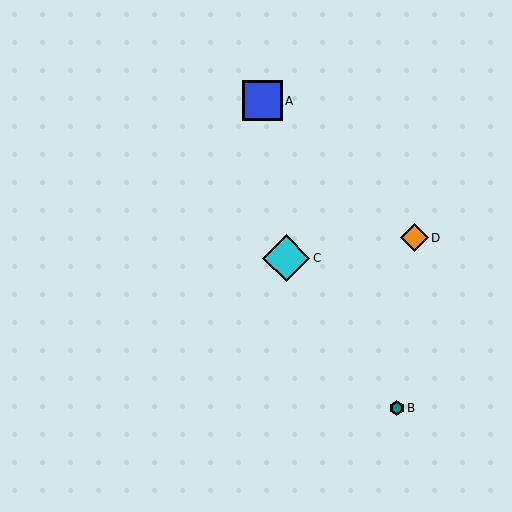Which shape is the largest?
The cyan diamond (labeled C) is the largest.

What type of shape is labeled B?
Shape B is a teal hexagon.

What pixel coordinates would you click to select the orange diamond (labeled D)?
Click at (414, 238) to select the orange diamond D.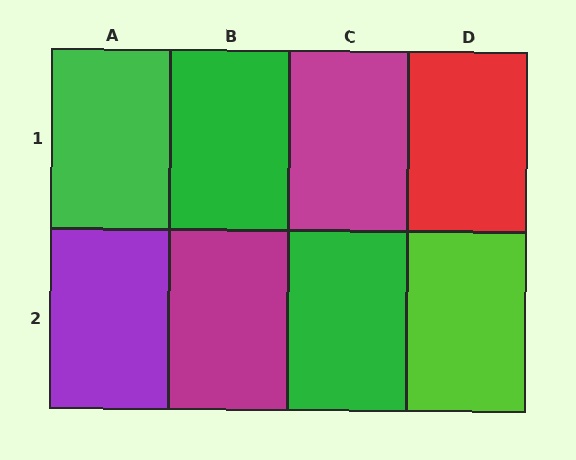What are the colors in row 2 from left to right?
Purple, magenta, green, lime.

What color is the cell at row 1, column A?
Green.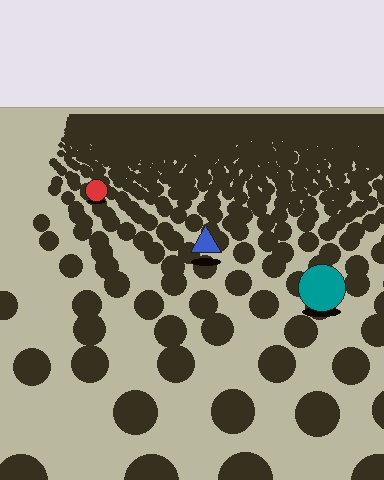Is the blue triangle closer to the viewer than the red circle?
Yes. The blue triangle is closer — you can tell from the texture gradient: the ground texture is coarser near it.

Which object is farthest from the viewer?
The red circle is farthest from the viewer. It appears smaller and the ground texture around it is denser.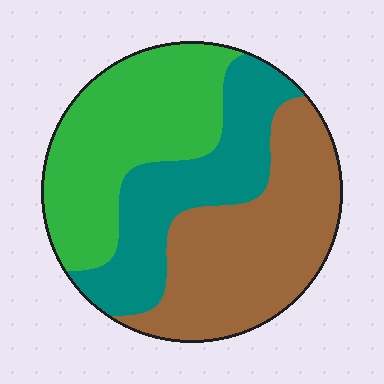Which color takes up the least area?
Teal, at roughly 25%.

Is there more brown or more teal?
Brown.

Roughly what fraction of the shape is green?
Green takes up about one third (1/3) of the shape.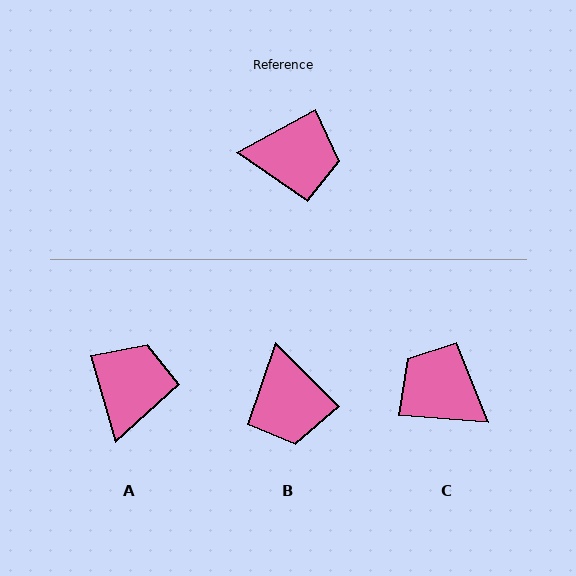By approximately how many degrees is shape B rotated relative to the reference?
Approximately 74 degrees clockwise.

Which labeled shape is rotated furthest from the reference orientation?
C, about 147 degrees away.